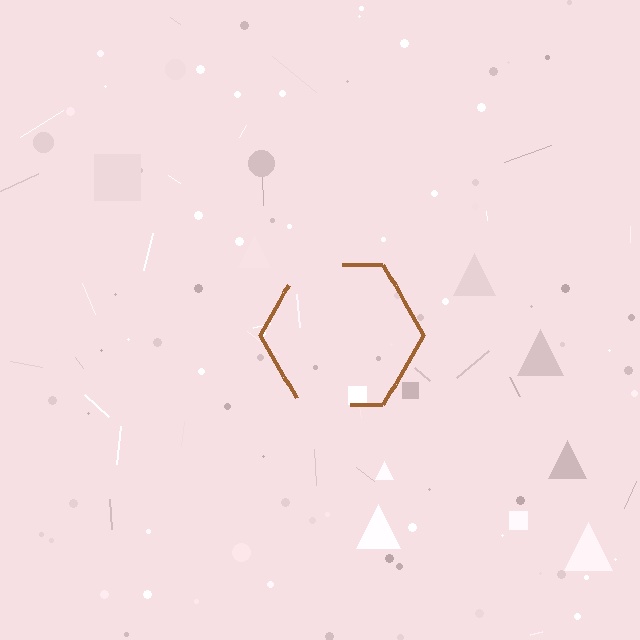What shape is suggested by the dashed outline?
The dashed outline suggests a hexagon.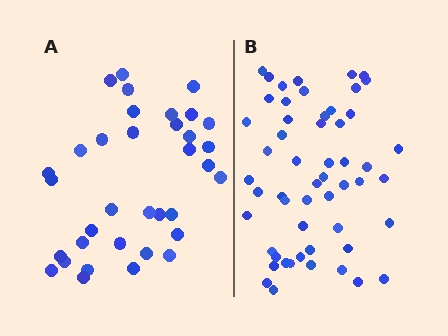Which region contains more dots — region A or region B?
Region B (the right region) has more dots.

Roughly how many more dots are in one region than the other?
Region B has approximately 20 more dots than region A.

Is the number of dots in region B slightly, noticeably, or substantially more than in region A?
Region B has substantially more. The ratio is roughly 1.5 to 1.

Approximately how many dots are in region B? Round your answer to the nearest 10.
About 50 dots. (The exact count is 54, which rounds to 50.)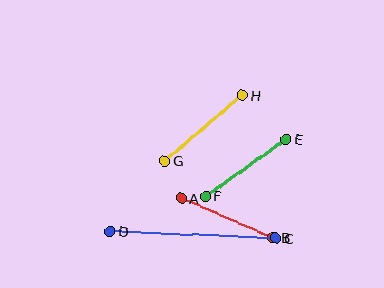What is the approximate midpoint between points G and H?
The midpoint is at approximately (204, 128) pixels.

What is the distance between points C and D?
The distance is approximately 166 pixels.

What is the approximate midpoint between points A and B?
The midpoint is at approximately (227, 218) pixels.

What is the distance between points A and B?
The distance is approximately 100 pixels.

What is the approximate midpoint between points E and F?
The midpoint is at approximately (246, 168) pixels.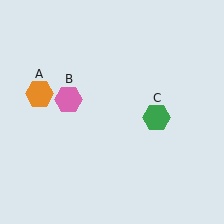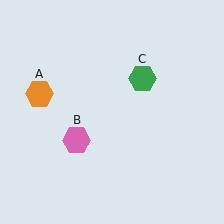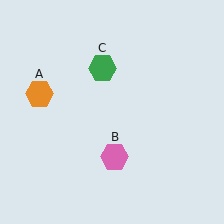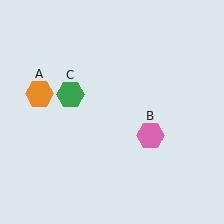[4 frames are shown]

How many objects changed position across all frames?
2 objects changed position: pink hexagon (object B), green hexagon (object C).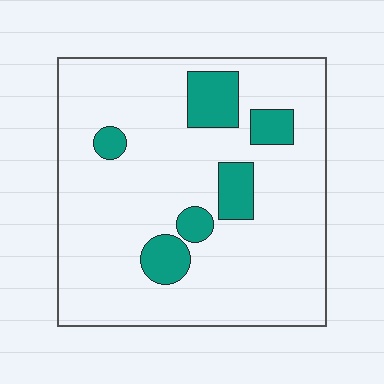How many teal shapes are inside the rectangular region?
6.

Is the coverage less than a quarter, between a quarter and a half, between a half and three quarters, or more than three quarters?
Less than a quarter.